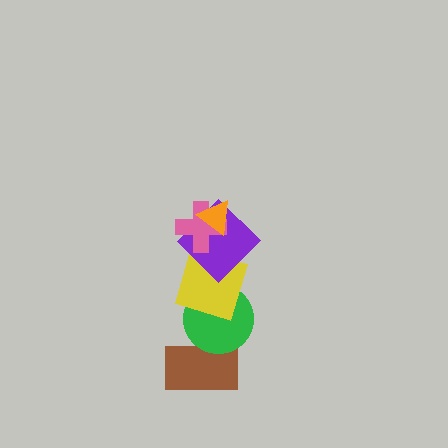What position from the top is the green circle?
The green circle is 5th from the top.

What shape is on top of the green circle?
The yellow square is on top of the green circle.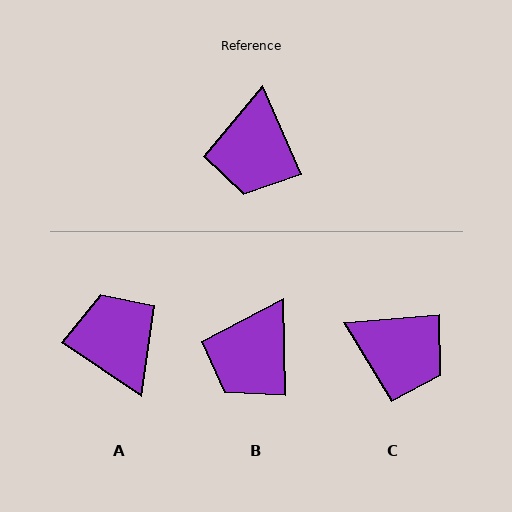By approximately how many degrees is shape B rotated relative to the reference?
Approximately 22 degrees clockwise.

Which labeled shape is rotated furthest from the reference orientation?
A, about 149 degrees away.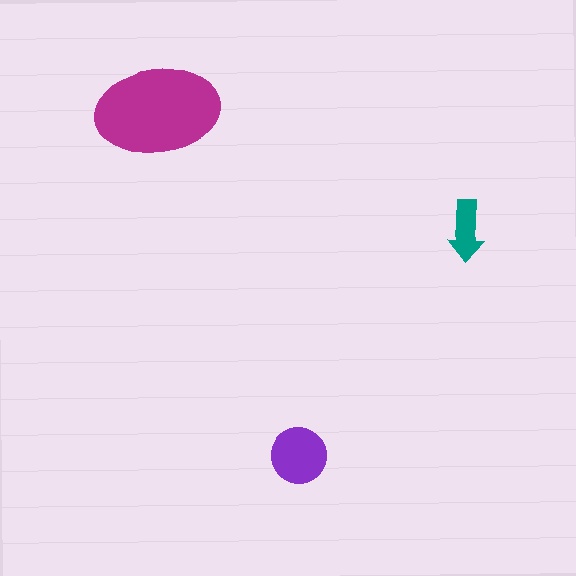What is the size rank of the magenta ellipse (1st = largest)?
1st.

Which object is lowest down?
The purple circle is bottommost.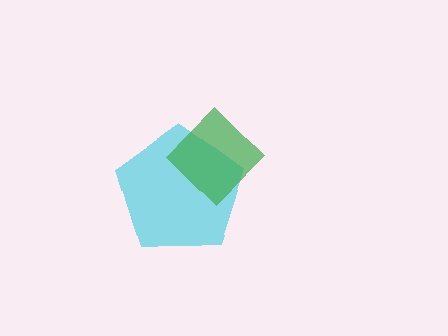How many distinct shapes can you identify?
There are 2 distinct shapes: a cyan pentagon, a green diamond.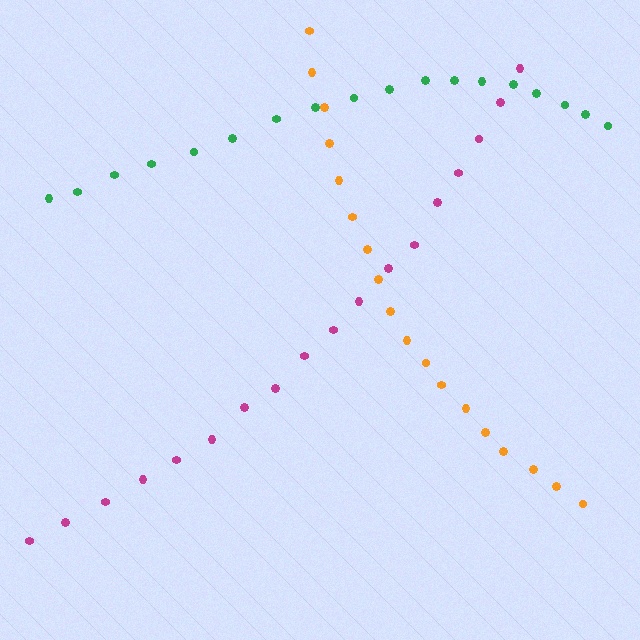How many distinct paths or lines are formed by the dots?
There are 3 distinct paths.